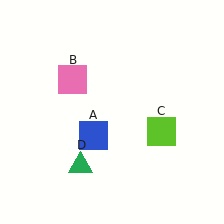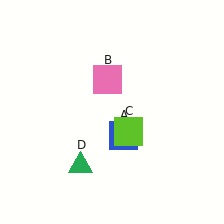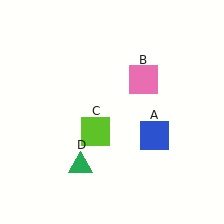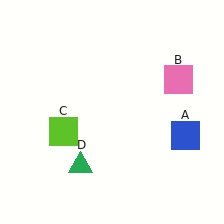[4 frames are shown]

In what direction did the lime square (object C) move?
The lime square (object C) moved left.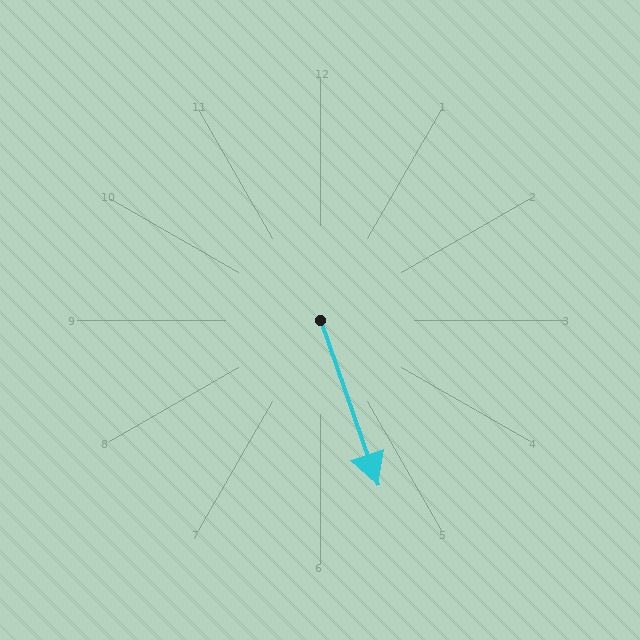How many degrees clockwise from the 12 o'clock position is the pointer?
Approximately 161 degrees.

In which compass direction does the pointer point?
South.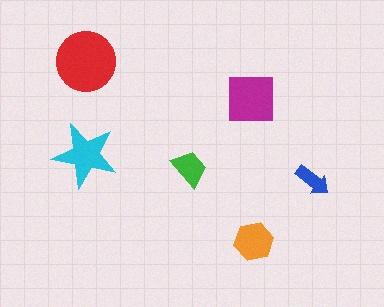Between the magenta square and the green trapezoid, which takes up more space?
The magenta square.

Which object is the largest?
The red circle.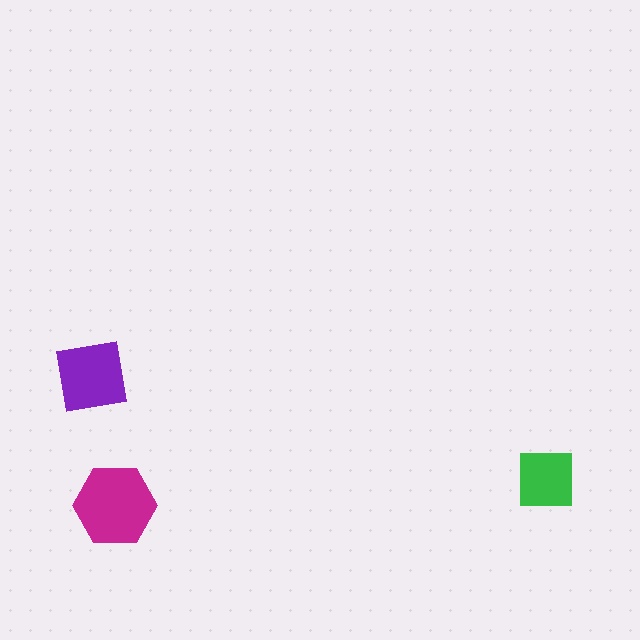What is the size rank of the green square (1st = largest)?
3rd.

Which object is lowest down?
The magenta hexagon is bottommost.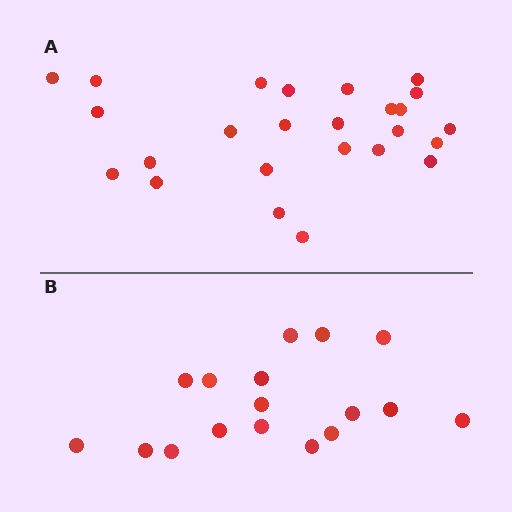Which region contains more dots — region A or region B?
Region A (the top region) has more dots.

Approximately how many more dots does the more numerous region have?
Region A has roughly 8 or so more dots than region B.